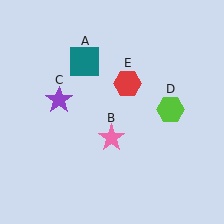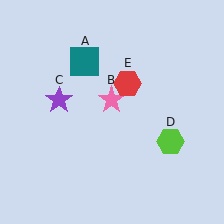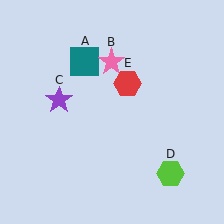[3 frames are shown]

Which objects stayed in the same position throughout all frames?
Teal square (object A) and purple star (object C) and red hexagon (object E) remained stationary.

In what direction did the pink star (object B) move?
The pink star (object B) moved up.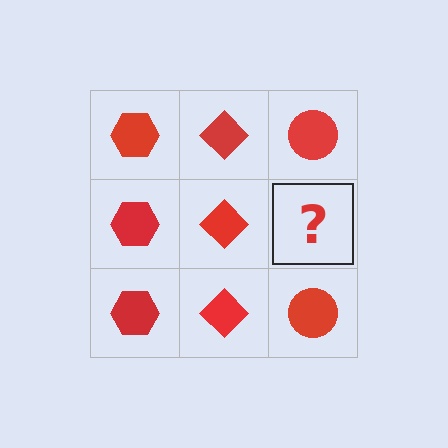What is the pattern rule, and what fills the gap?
The rule is that each column has a consistent shape. The gap should be filled with a red circle.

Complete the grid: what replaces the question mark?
The question mark should be replaced with a red circle.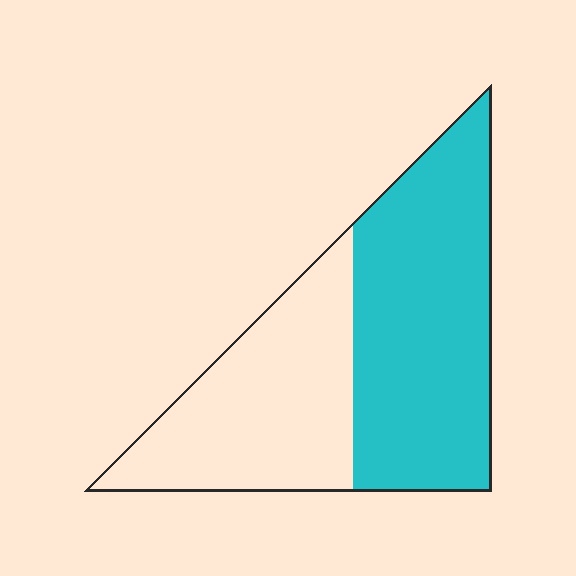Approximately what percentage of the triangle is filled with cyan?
Approximately 55%.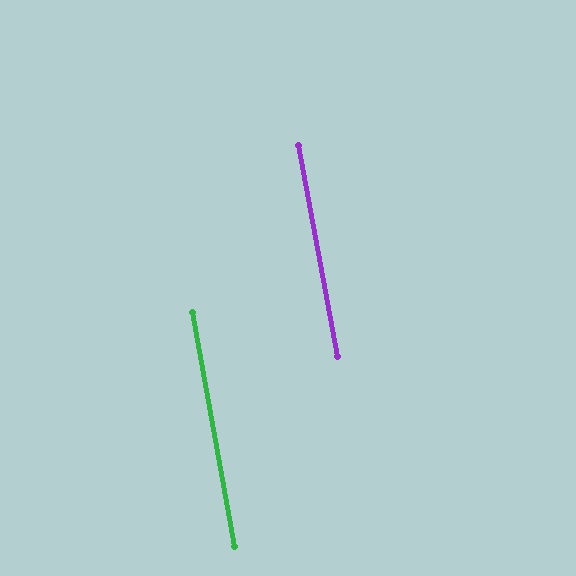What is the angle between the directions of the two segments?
Approximately 0 degrees.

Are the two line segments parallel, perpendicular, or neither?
Parallel — their directions differ by only 0.3°.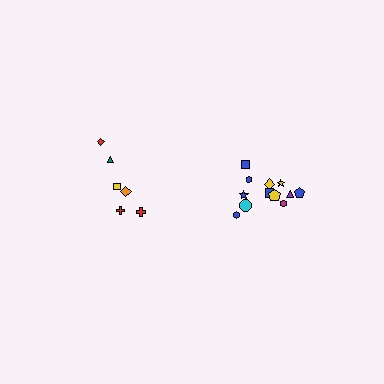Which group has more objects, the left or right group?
The right group.